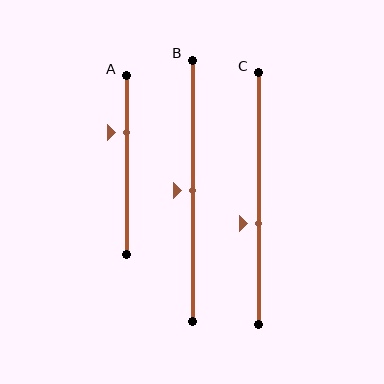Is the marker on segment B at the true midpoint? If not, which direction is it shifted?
Yes, the marker on segment B is at the true midpoint.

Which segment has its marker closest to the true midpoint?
Segment B has its marker closest to the true midpoint.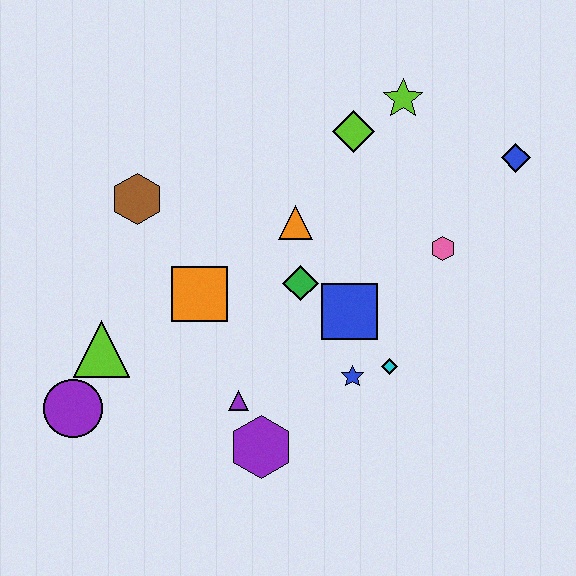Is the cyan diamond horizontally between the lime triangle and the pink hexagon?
Yes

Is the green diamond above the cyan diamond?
Yes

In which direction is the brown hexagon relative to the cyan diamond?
The brown hexagon is to the left of the cyan diamond.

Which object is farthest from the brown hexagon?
The blue diamond is farthest from the brown hexagon.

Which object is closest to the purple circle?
The lime triangle is closest to the purple circle.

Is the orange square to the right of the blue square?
No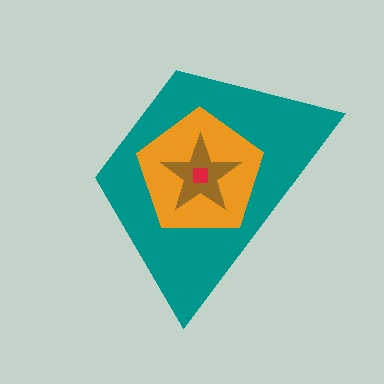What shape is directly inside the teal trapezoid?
The orange pentagon.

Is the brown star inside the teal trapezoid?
Yes.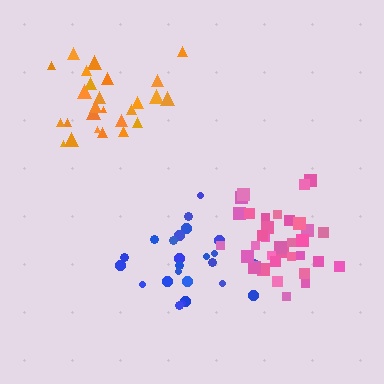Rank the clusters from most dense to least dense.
pink, orange, blue.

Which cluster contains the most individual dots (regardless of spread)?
Pink (34).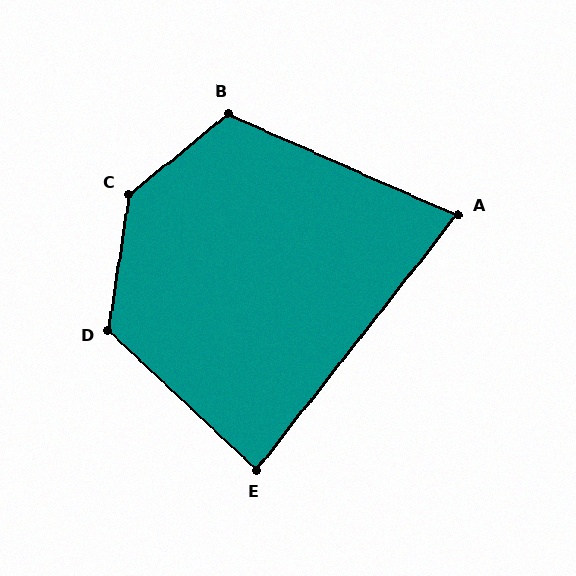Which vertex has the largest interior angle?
C, at approximately 138 degrees.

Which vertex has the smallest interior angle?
A, at approximately 76 degrees.